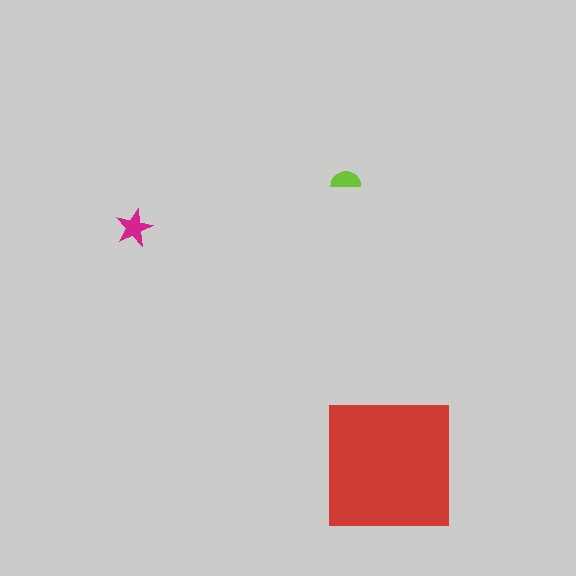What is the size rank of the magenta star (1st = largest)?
2nd.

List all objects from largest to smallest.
The red square, the magenta star, the lime semicircle.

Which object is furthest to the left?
The magenta star is leftmost.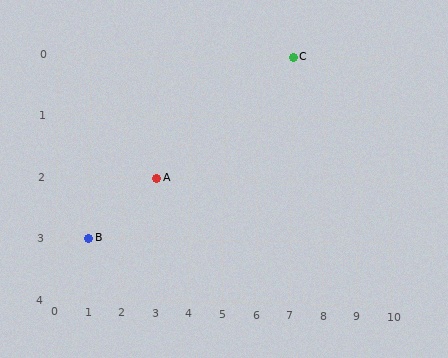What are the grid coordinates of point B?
Point B is at grid coordinates (1, 3).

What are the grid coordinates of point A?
Point A is at grid coordinates (3, 2).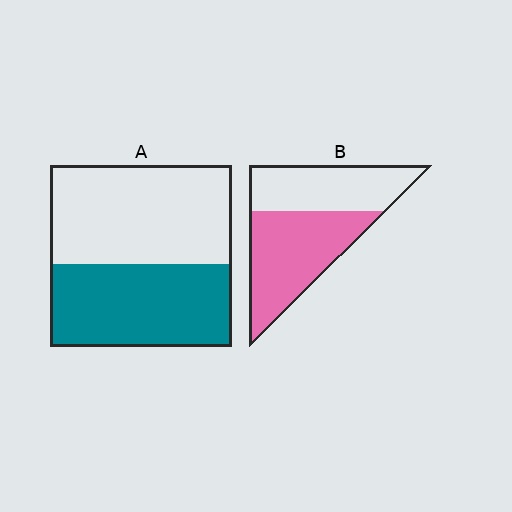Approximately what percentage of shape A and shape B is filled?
A is approximately 45% and B is approximately 55%.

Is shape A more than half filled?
No.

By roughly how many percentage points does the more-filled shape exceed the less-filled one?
By roughly 10 percentage points (B over A).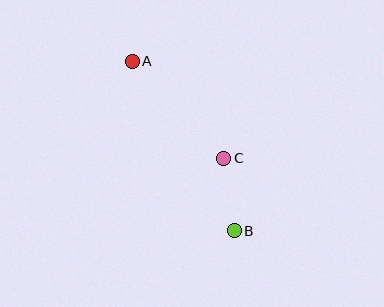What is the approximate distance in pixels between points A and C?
The distance between A and C is approximately 133 pixels.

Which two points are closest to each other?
Points B and C are closest to each other.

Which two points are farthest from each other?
Points A and B are farthest from each other.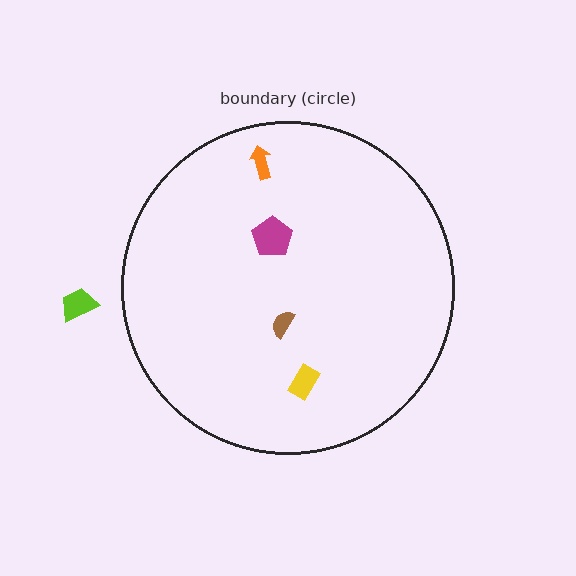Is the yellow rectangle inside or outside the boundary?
Inside.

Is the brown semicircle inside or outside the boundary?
Inside.